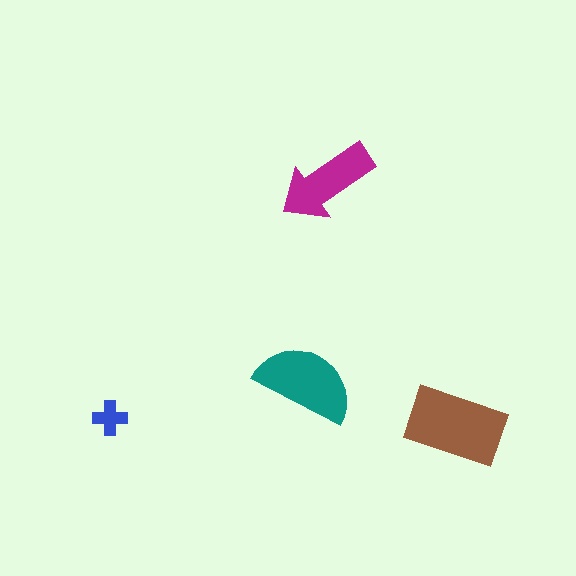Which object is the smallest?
The blue cross.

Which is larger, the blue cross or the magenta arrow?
The magenta arrow.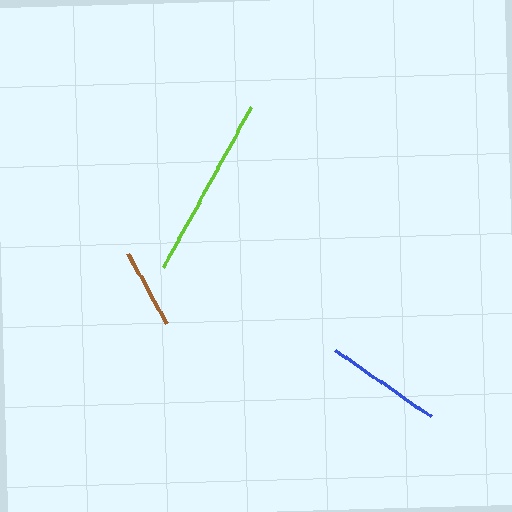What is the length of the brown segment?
The brown segment is approximately 80 pixels long.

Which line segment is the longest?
The lime line is the longest at approximately 182 pixels.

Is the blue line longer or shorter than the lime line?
The lime line is longer than the blue line.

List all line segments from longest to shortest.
From longest to shortest: lime, blue, brown.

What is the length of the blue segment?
The blue segment is approximately 117 pixels long.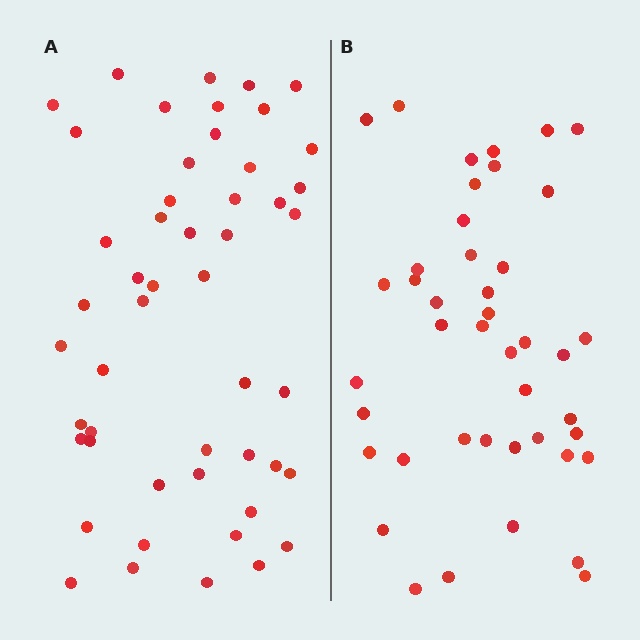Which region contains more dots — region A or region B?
Region A (the left region) has more dots.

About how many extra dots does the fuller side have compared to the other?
Region A has roughly 8 or so more dots than region B.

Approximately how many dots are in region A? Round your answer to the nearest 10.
About 50 dots.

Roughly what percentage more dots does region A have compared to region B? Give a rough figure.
About 15% more.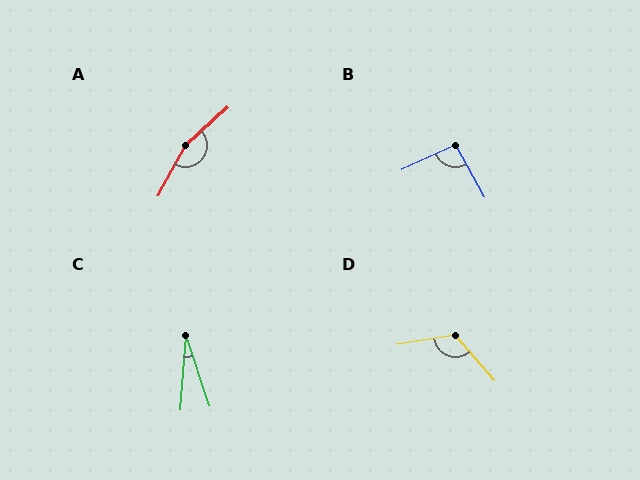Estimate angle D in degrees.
Approximately 121 degrees.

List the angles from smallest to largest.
C (23°), B (95°), D (121°), A (161°).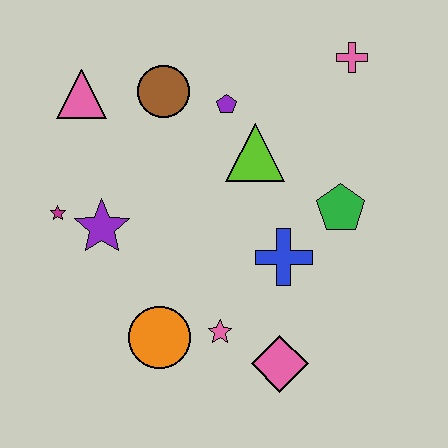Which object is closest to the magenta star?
The purple star is closest to the magenta star.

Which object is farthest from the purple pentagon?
The pink diamond is farthest from the purple pentagon.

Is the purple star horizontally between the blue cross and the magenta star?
Yes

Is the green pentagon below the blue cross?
No